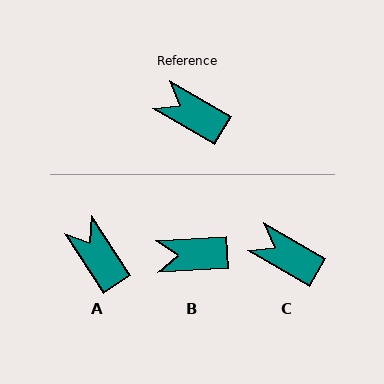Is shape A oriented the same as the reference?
No, it is off by about 27 degrees.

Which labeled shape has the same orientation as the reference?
C.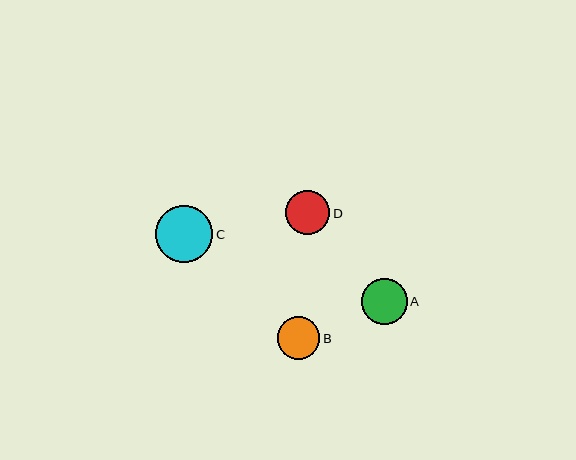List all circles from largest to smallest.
From largest to smallest: C, A, D, B.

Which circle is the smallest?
Circle B is the smallest with a size of approximately 43 pixels.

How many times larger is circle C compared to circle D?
Circle C is approximately 1.3 times the size of circle D.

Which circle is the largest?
Circle C is the largest with a size of approximately 57 pixels.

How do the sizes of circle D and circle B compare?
Circle D and circle B are approximately the same size.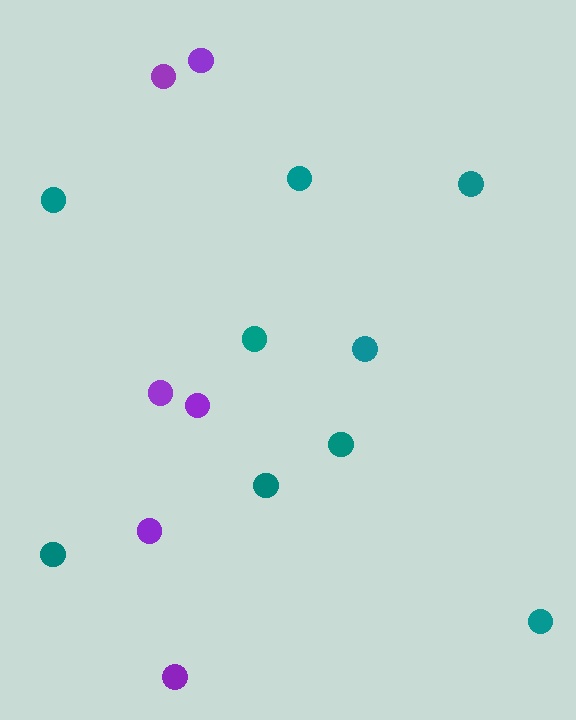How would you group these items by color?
There are 2 groups: one group of teal circles (9) and one group of purple circles (6).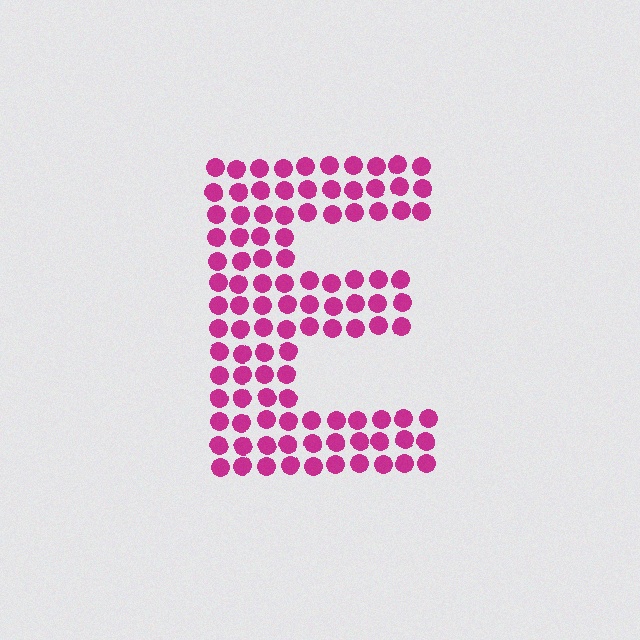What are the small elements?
The small elements are circles.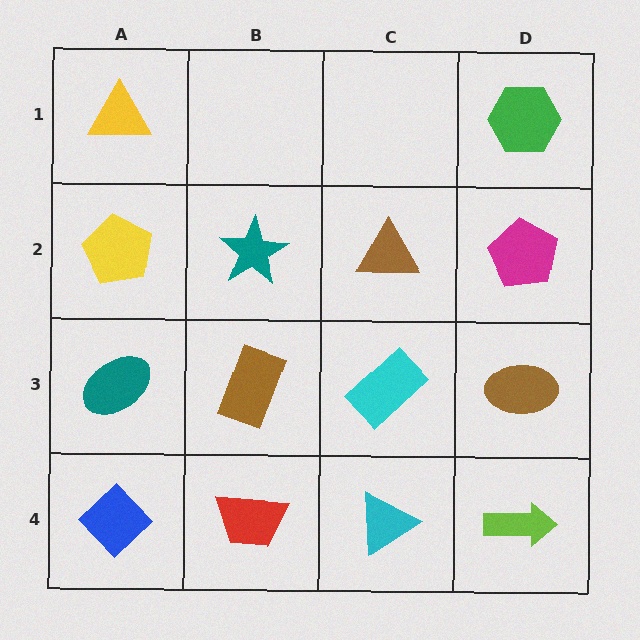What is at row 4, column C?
A cyan triangle.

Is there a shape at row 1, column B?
No, that cell is empty.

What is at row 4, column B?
A red trapezoid.